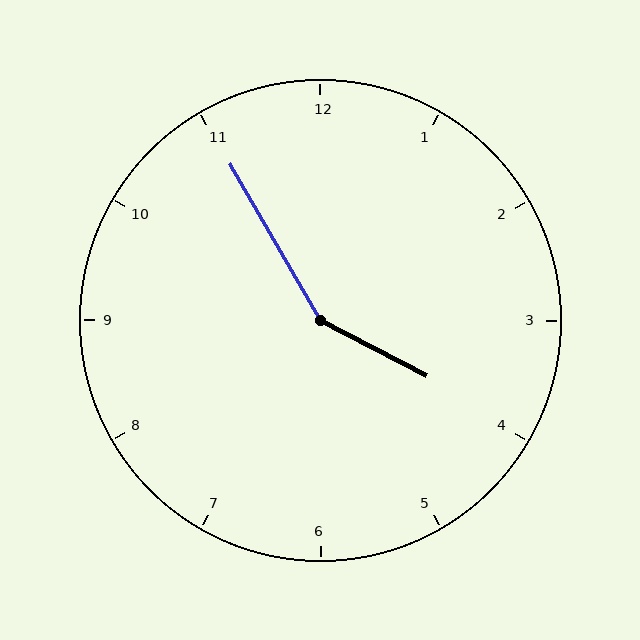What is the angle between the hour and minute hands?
Approximately 148 degrees.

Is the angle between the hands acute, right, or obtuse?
It is obtuse.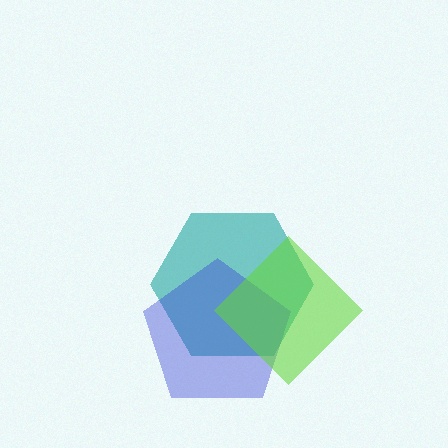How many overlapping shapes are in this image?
There are 3 overlapping shapes in the image.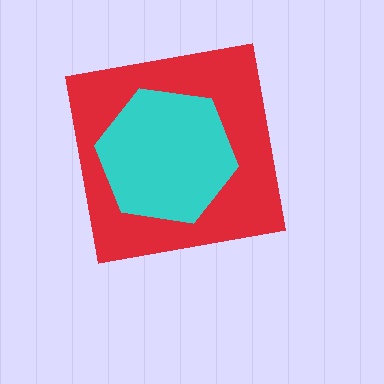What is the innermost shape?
The cyan hexagon.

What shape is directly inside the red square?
The cyan hexagon.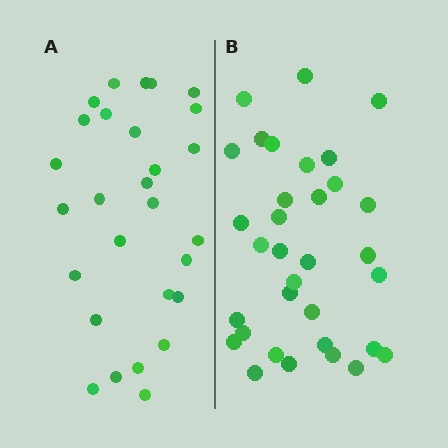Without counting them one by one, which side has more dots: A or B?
Region B (the right region) has more dots.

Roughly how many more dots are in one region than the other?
Region B has about 5 more dots than region A.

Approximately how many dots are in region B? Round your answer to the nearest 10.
About 30 dots. (The exact count is 33, which rounds to 30.)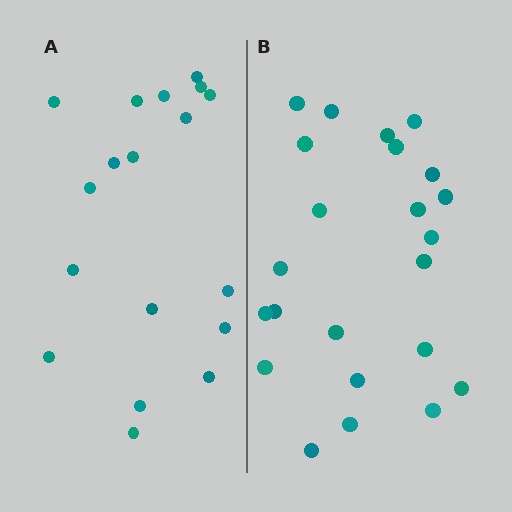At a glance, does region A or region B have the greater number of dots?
Region B (the right region) has more dots.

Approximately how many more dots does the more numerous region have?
Region B has about 5 more dots than region A.